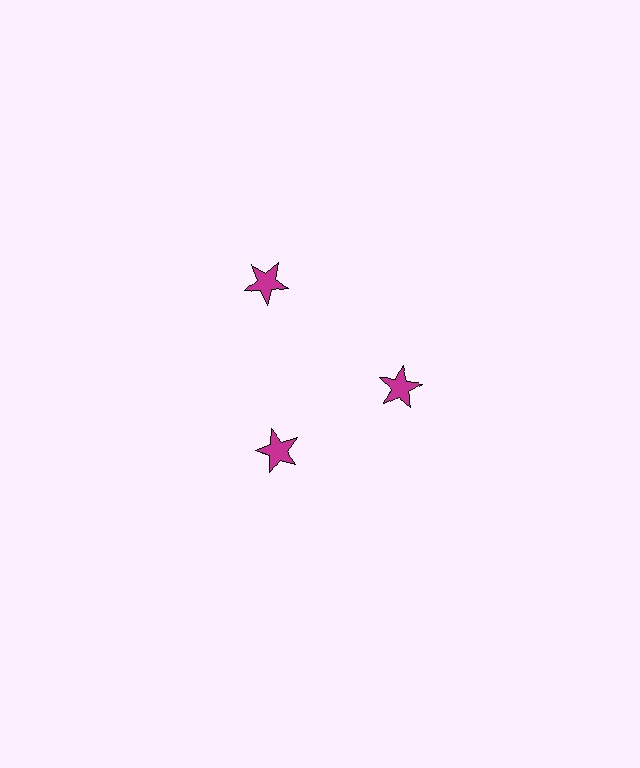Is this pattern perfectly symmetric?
No. The 3 magenta stars are arranged in a ring, but one element near the 11 o'clock position is pushed outward from the center, breaking the 3-fold rotational symmetry.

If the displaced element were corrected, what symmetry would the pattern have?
It would have 3-fold rotational symmetry — the pattern would map onto itself every 120 degrees.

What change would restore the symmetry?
The symmetry would be restored by moving it inward, back onto the ring so that all 3 stars sit at equal angles and equal distance from the center.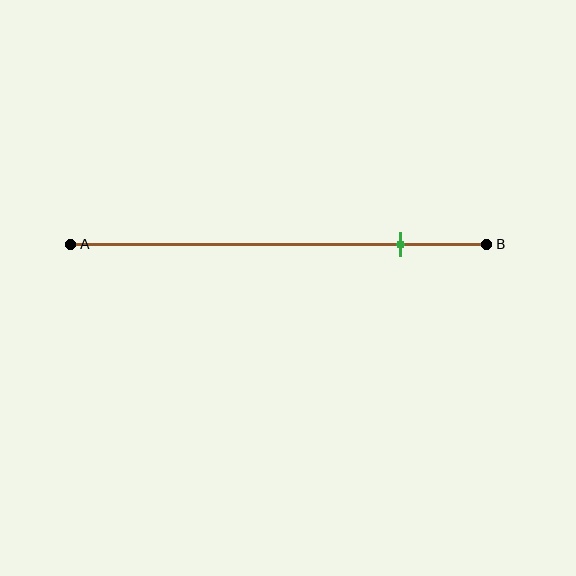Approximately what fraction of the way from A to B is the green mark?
The green mark is approximately 80% of the way from A to B.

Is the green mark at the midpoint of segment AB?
No, the mark is at about 80% from A, not at the 50% midpoint.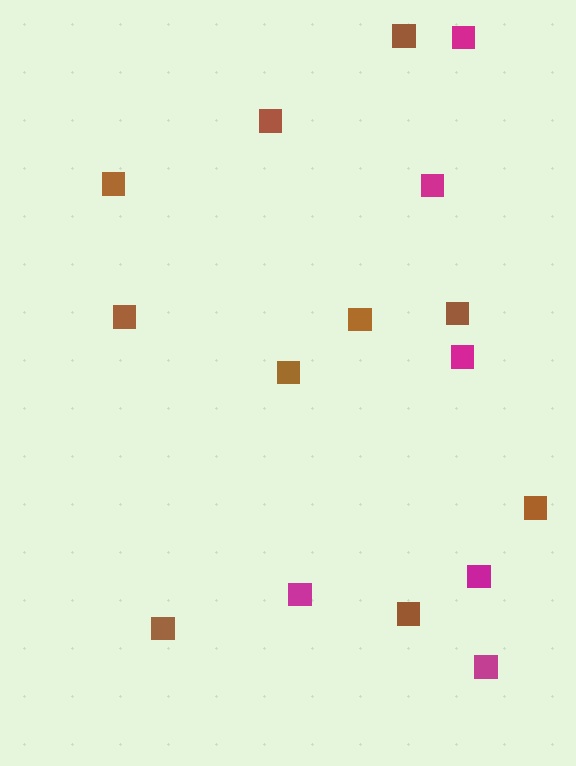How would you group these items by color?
There are 2 groups: one group of magenta squares (6) and one group of brown squares (10).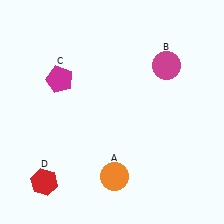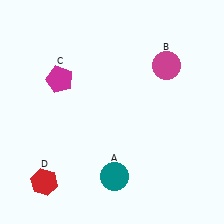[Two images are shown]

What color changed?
The circle (A) changed from orange in Image 1 to teal in Image 2.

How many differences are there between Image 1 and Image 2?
There is 1 difference between the two images.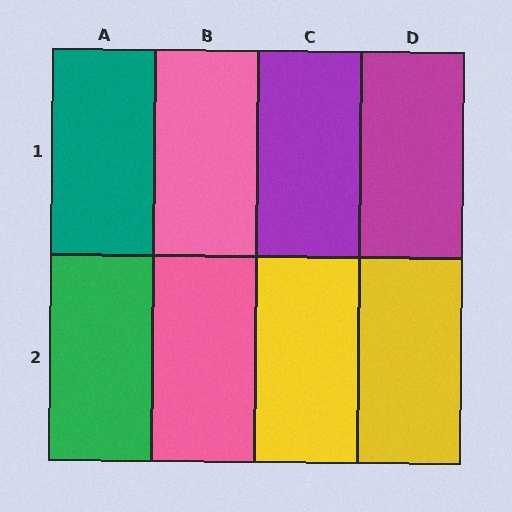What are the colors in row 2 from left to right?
Green, pink, yellow, yellow.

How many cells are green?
1 cell is green.